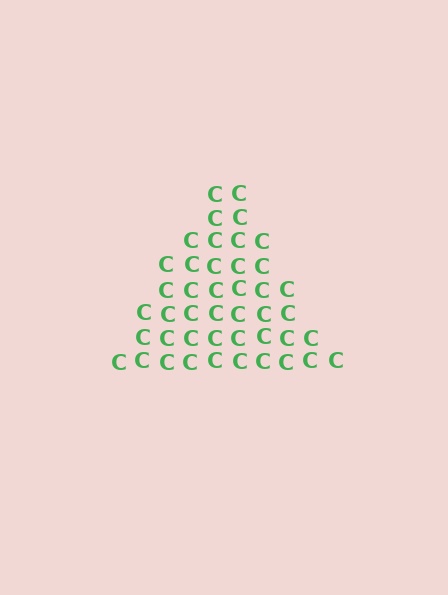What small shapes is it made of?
It is made of small letter C's.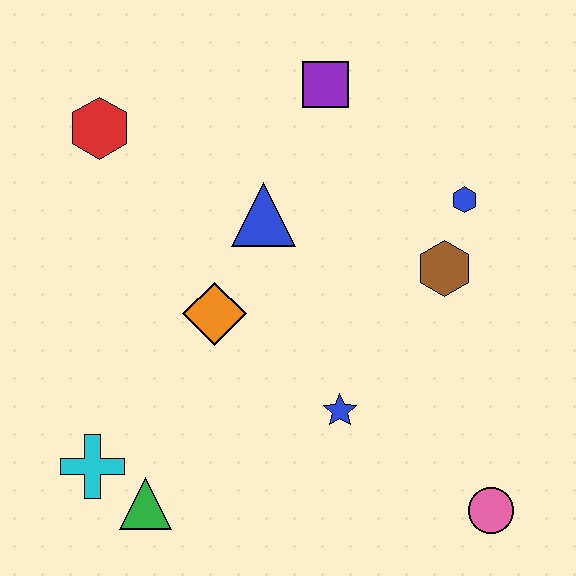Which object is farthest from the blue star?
The red hexagon is farthest from the blue star.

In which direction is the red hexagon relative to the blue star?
The red hexagon is above the blue star.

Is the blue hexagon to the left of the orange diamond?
No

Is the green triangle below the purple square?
Yes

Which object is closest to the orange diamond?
The blue triangle is closest to the orange diamond.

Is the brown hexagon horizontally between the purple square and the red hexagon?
No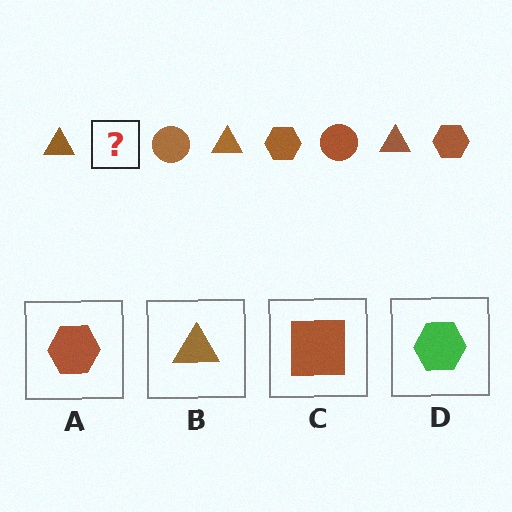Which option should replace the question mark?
Option A.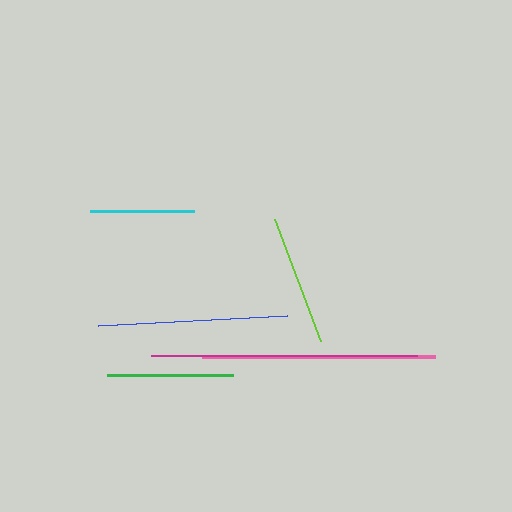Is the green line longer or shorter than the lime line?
The lime line is longer than the green line.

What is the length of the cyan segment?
The cyan segment is approximately 105 pixels long.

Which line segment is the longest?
The magenta line is the longest at approximately 266 pixels.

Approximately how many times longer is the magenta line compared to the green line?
The magenta line is approximately 2.1 times the length of the green line.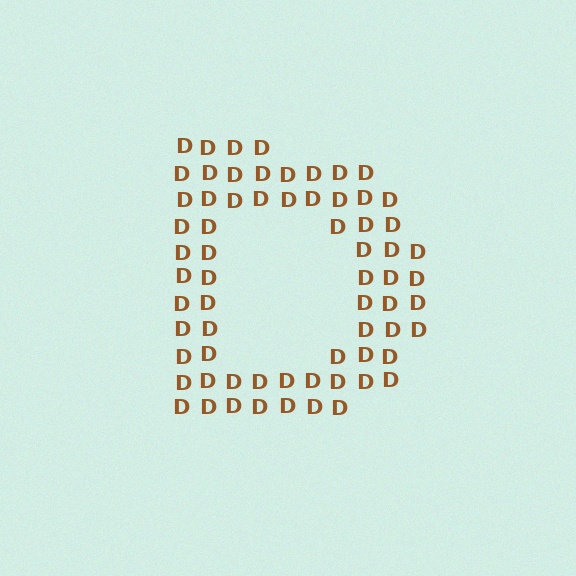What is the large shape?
The large shape is the letter D.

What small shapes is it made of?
It is made of small letter D's.